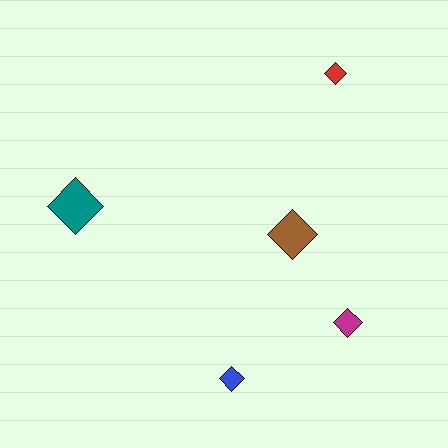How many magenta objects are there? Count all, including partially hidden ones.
There is 1 magenta object.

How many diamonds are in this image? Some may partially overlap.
There are 5 diamonds.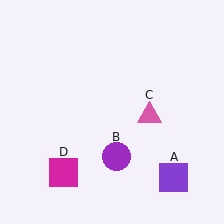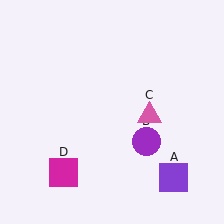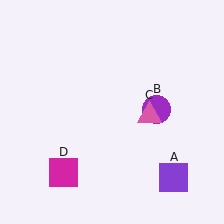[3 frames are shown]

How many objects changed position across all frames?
1 object changed position: purple circle (object B).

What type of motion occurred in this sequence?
The purple circle (object B) rotated counterclockwise around the center of the scene.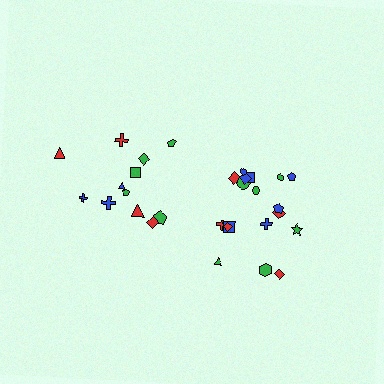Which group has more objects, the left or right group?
The right group.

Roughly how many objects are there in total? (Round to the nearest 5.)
Roughly 30 objects in total.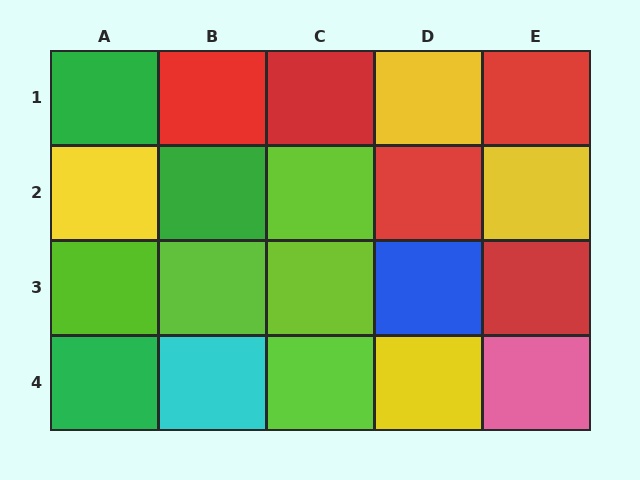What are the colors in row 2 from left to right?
Yellow, green, lime, red, yellow.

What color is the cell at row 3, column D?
Blue.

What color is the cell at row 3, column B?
Lime.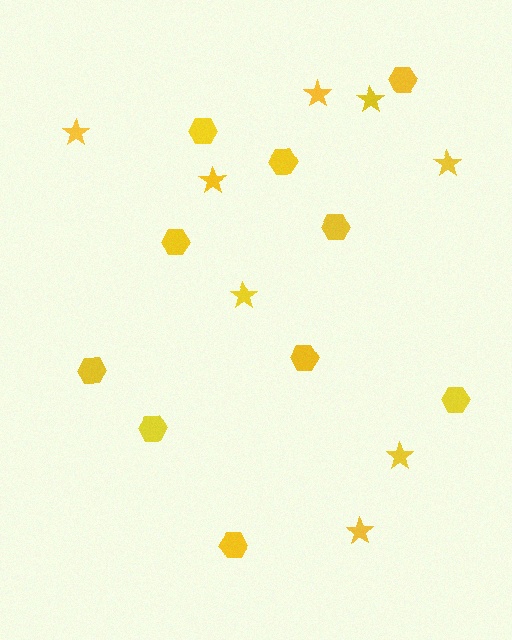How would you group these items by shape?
There are 2 groups: one group of hexagons (10) and one group of stars (8).